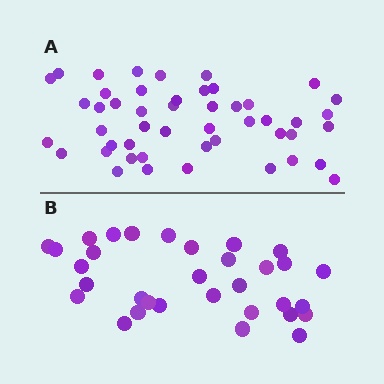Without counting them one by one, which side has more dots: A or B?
Region A (the top region) has more dots.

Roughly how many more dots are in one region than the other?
Region A has approximately 15 more dots than region B.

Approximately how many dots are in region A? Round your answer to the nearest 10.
About 50 dots. (The exact count is 48, which rounds to 50.)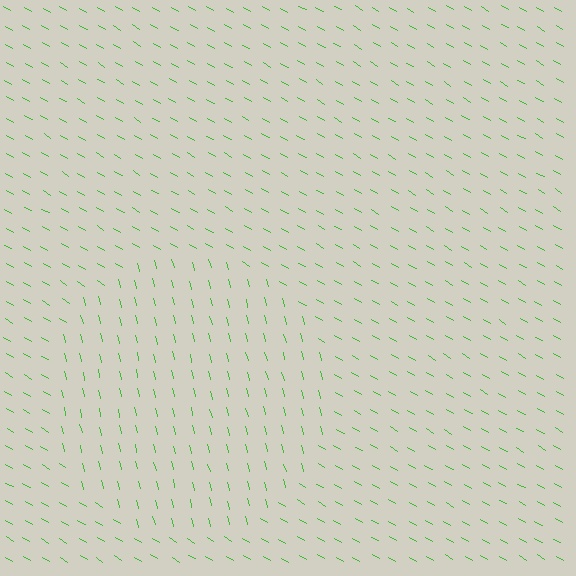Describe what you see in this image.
The image is filled with small green line segments. A circle region in the image has lines oriented differently from the surrounding lines, creating a visible texture boundary.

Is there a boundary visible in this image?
Yes, there is a texture boundary formed by a change in line orientation.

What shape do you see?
I see a circle.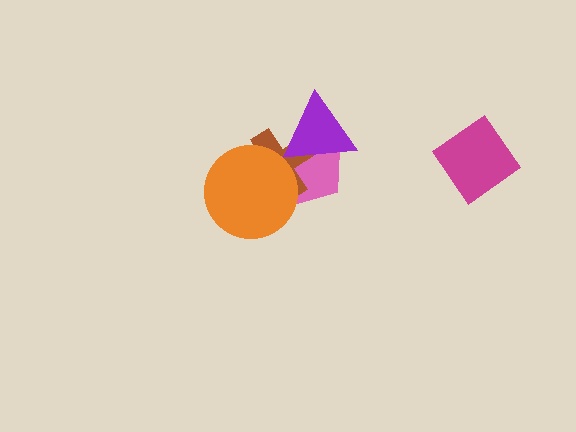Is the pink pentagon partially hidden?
Yes, it is partially covered by another shape.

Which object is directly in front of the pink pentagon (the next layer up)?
The brown cross is directly in front of the pink pentagon.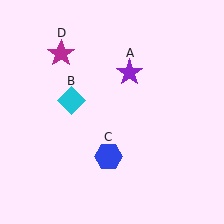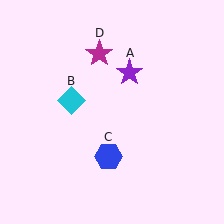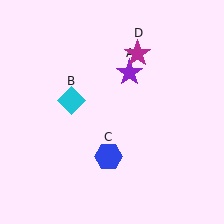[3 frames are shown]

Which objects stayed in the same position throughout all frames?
Purple star (object A) and cyan diamond (object B) and blue hexagon (object C) remained stationary.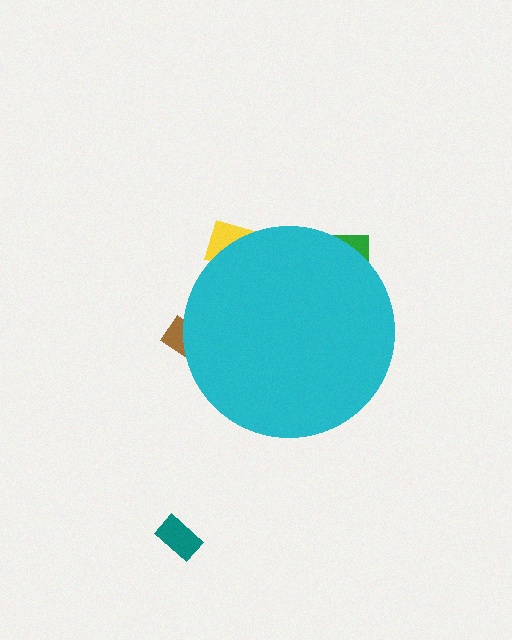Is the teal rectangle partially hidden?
No, the teal rectangle is fully visible.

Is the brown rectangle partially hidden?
Yes, the brown rectangle is partially hidden behind the cyan circle.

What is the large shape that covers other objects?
A cyan circle.